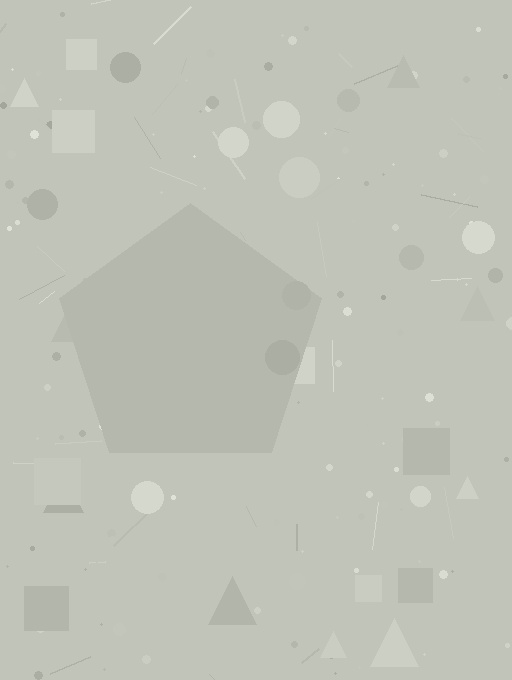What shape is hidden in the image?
A pentagon is hidden in the image.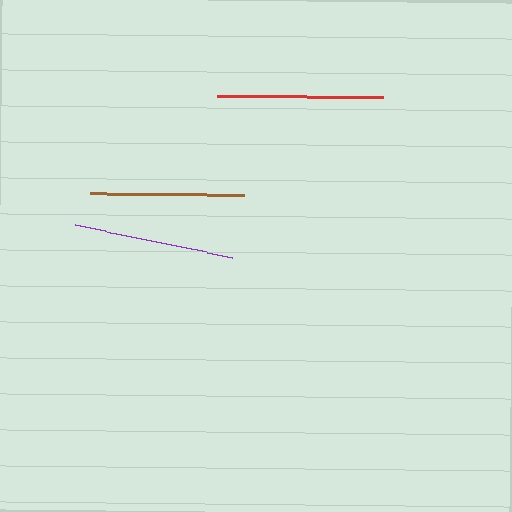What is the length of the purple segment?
The purple segment is approximately 160 pixels long.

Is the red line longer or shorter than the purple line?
The red line is longer than the purple line.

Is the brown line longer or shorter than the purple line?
The purple line is longer than the brown line.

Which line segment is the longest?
The red line is the longest at approximately 166 pixels.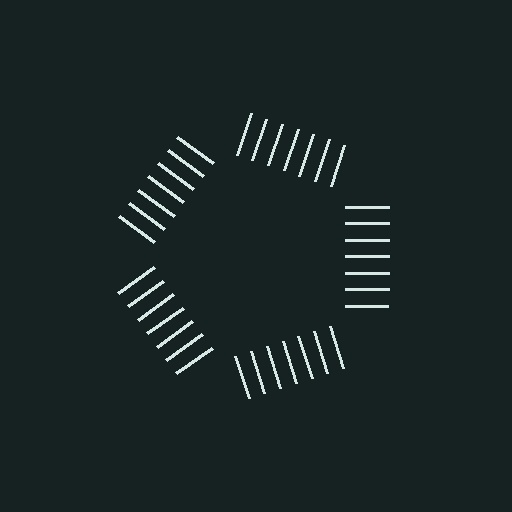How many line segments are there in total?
35 — 7 along each of the 5 edges.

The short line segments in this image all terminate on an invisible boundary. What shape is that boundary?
An illusory pentagon — the line segments terminate on its edges but no continuous stroke is drawn.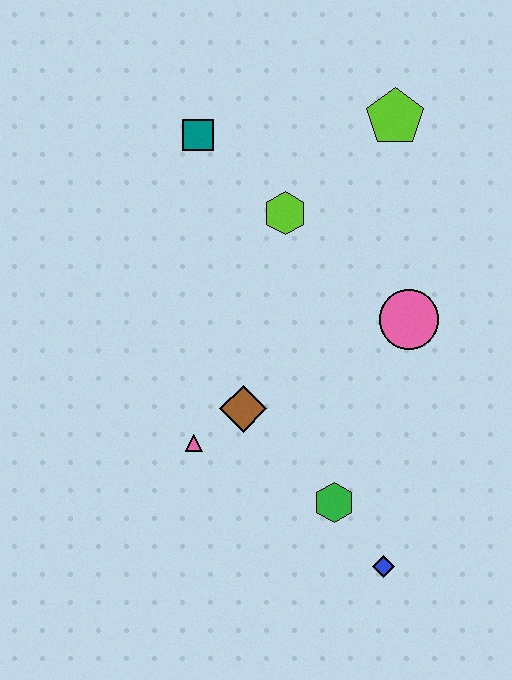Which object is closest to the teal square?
The lime hexagon is closest to the teal square.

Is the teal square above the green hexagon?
Yes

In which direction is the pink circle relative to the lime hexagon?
The pink circle is to the right of the lime hexagon.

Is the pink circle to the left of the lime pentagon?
No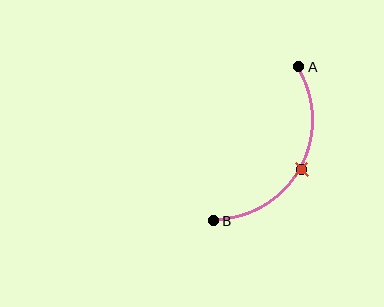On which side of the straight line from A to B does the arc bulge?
The arc bulges to the right of the straight line connecting A and B.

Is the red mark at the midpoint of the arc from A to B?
Yes. The red mark lies on the arc at equal arc-length from both A and B — it is the arc midpoint.